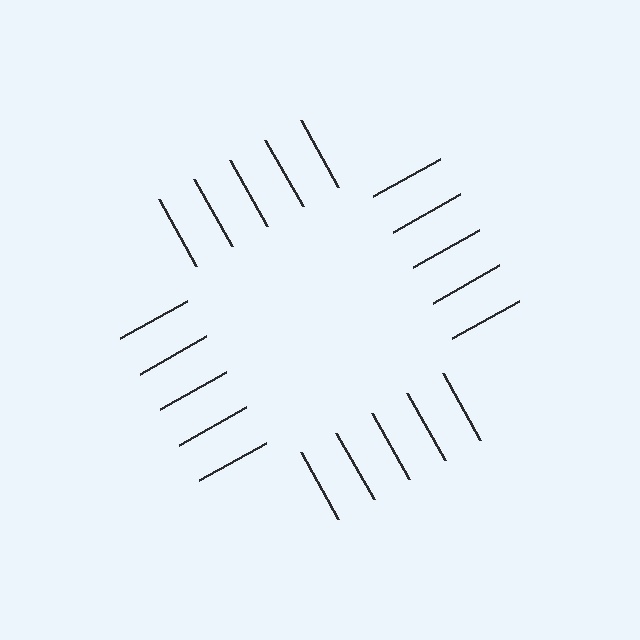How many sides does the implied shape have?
4 sides — the line-ends trace a square.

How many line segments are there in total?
20 — 5 along each of the 4 edges.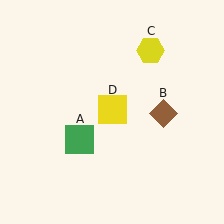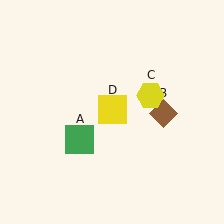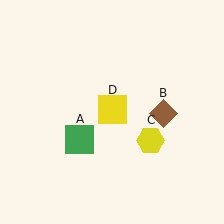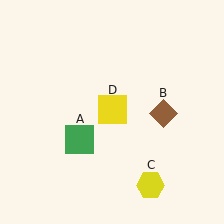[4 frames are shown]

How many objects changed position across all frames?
1 object changed position: yellow hexagon (object C).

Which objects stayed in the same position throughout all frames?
Green square (object A) and brown diamond (object B) and yellow square (object D) remained stationary.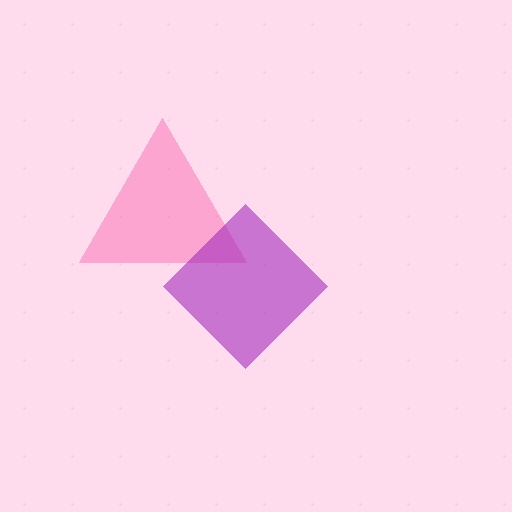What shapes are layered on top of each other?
The layered shapes are: a pink triangle, a purple diamond.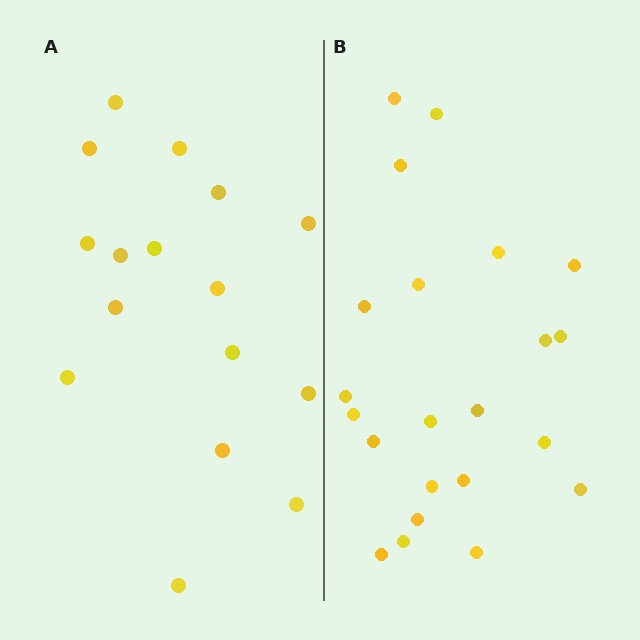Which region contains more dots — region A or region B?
Region B (the right region) has more dots.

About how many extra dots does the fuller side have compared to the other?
Region B has about 6 more dots than region A.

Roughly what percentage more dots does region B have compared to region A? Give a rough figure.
About 40% more.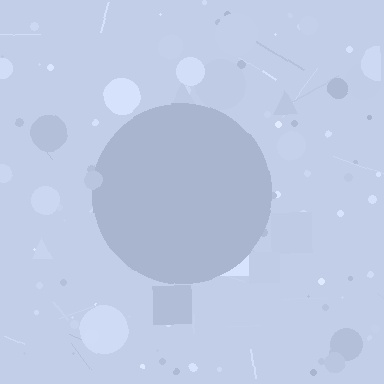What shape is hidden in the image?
A circle is hidden in the image.